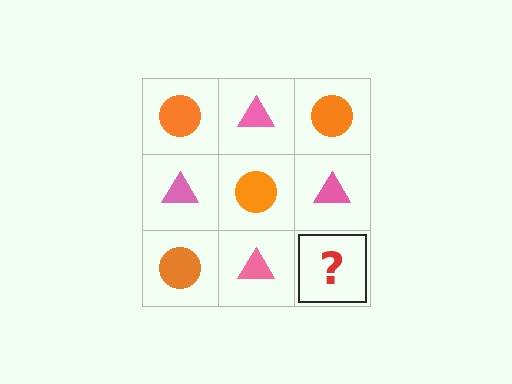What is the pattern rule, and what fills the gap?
The rule is that it alternates orange circle and pink triangle in a checkerboard pattern. The gap should be filled with an orange circle.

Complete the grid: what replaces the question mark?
The question mark should be replaced with an orange circle.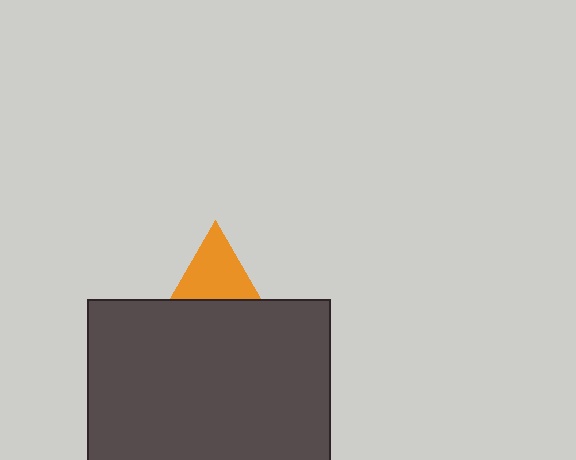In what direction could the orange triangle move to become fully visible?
The orange triangle could move up. That would shift it out from behind the dark gray rectangle entirely.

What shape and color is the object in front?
The object in front is a dark gray rectangle.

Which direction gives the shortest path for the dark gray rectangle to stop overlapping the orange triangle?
Moving down gives the shortest separation.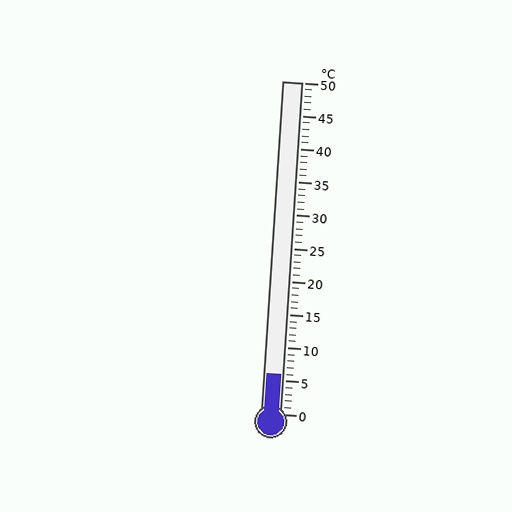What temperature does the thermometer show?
The thermometer shows approximately 6°C.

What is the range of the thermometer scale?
The thermometer scale ranges from 0°C to 50°C.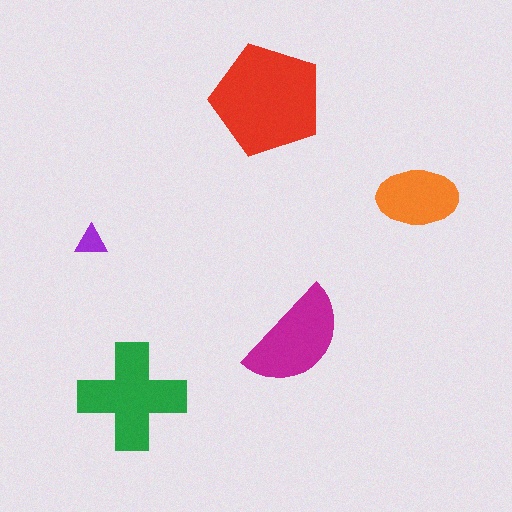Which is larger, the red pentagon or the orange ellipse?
The red pentagon.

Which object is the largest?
The red pentagon.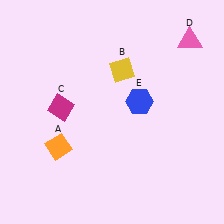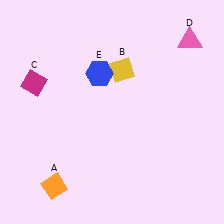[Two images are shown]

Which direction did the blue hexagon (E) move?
The blue hexagon (E) moved left.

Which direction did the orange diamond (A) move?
The orange diamond (A) moved down.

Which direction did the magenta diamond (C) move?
The magenta diamond (C) moved left.